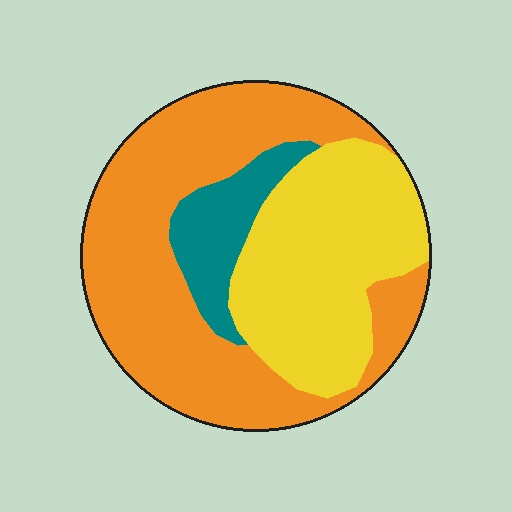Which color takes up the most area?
Orange, at roughly 55%.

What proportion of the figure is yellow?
Yellow takes up about one third (1/3) of the figure.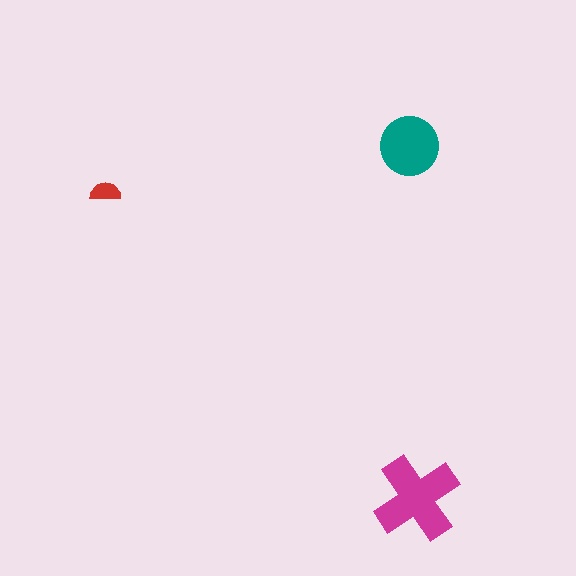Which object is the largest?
The magenta cross.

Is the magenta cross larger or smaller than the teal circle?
Larger.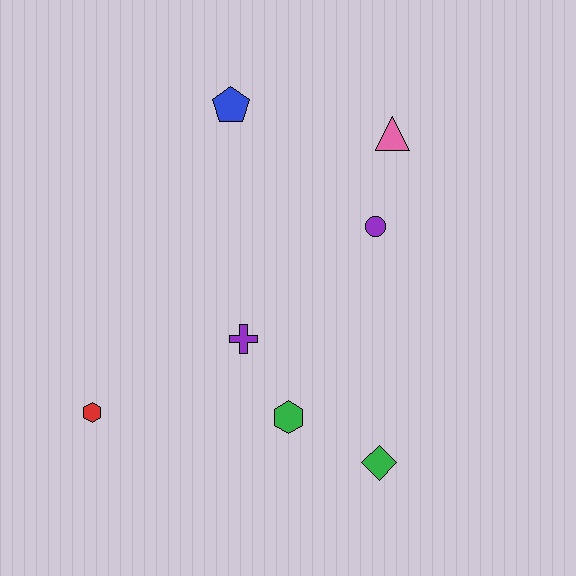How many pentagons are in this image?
There is 1 pentagon.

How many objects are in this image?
There are 7 objects.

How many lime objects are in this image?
There are no lime objects.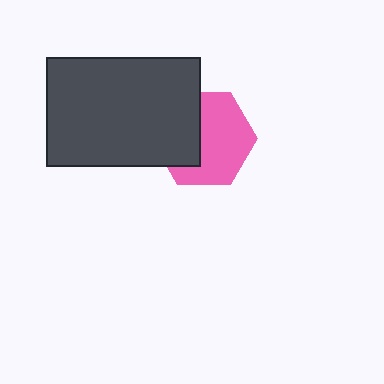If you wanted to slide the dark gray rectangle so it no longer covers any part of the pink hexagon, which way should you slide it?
Slide it left — that is the most direct way to separate the two shapes.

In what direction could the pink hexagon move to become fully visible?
The pink hexagon could move right. That would shift it out from behind the dark gray rectangle entirely.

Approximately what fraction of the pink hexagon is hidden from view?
Roughly 40% of the pink hexagon is hidden behind the dark gray rectangle.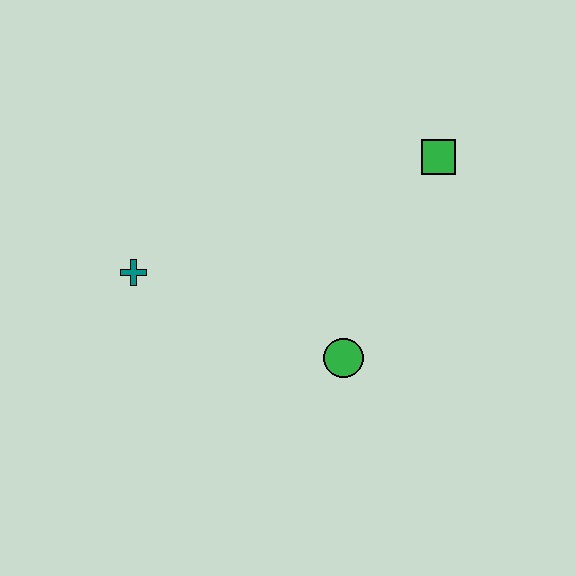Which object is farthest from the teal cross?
The green square is farthest from the teal cross.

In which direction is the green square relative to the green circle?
The green square is above the green circle.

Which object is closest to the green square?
The green circle is closest to the green square.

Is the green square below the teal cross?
No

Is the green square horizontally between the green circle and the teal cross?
No